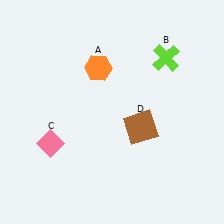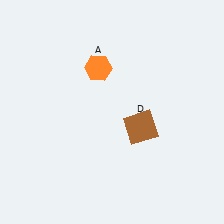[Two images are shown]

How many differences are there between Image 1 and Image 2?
There are 2 differences between the two images.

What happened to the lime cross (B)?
The lime cross (B) was removed in Image 2. It was in the top-right area of Image 1.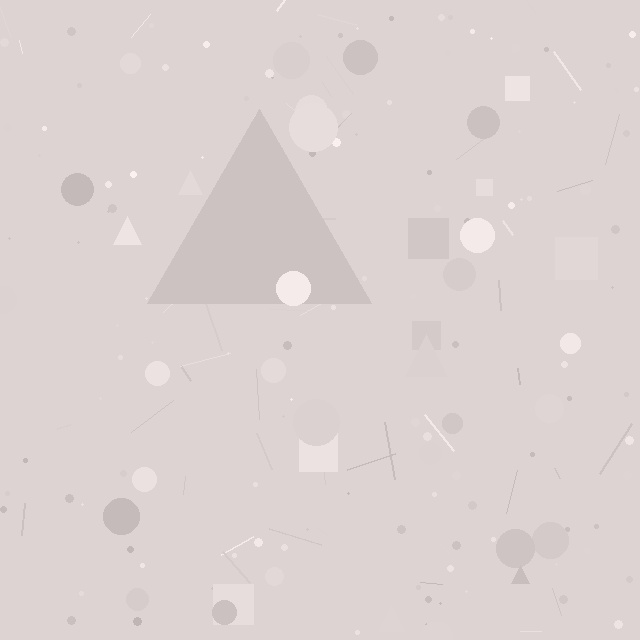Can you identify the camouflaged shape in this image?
The camouflaged shape is a triangle.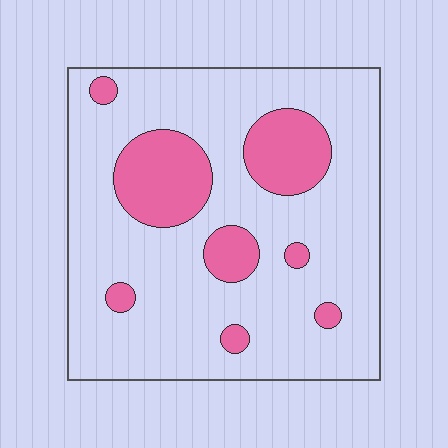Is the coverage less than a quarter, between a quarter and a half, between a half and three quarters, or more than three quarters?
Less than a quarter.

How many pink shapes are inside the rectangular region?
8.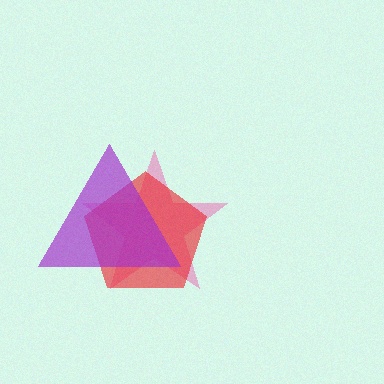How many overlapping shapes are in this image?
There are 3 overlapping shapes in the image.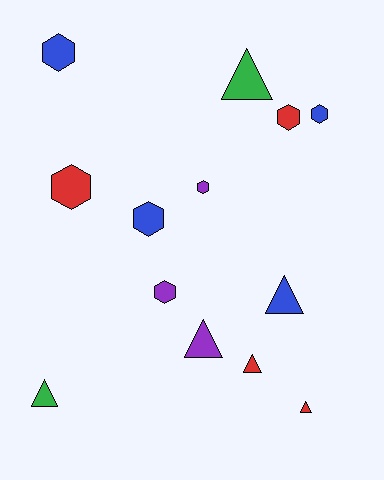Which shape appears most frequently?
Hexagon, with 7 objects.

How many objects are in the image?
There are 13 objects.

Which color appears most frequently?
Red, with 4 objects.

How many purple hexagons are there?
There are 2 purple hexagons.